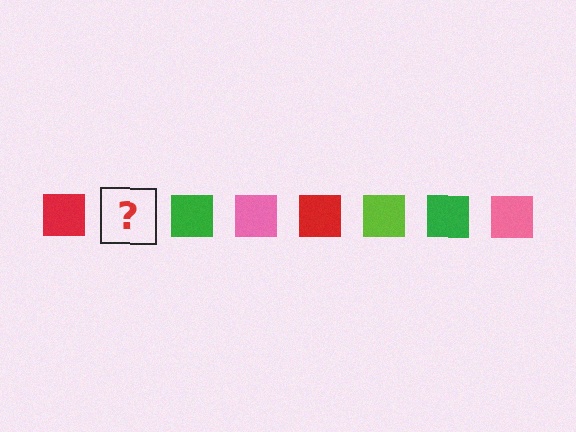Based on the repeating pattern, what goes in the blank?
The blank should be a lime square.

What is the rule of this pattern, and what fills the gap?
The rule is that the pattern cycles through red, lime, green, pink squares. The gap should be filled with a lime square.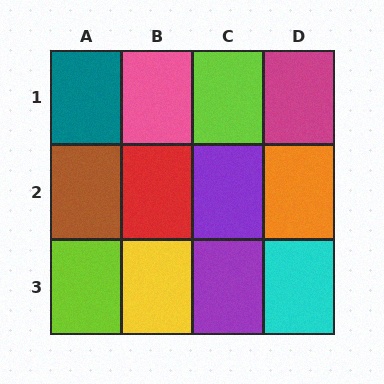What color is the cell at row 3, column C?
Purple.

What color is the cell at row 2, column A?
Brown.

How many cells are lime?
2 cells are lime.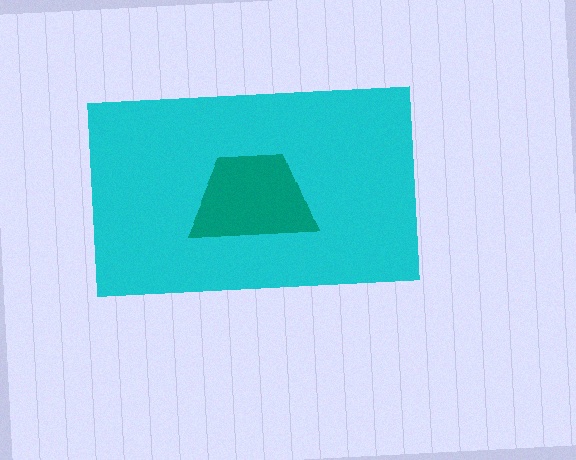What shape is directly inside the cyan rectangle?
The teal trapezoid.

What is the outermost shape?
The cyan rectangle.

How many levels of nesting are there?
2.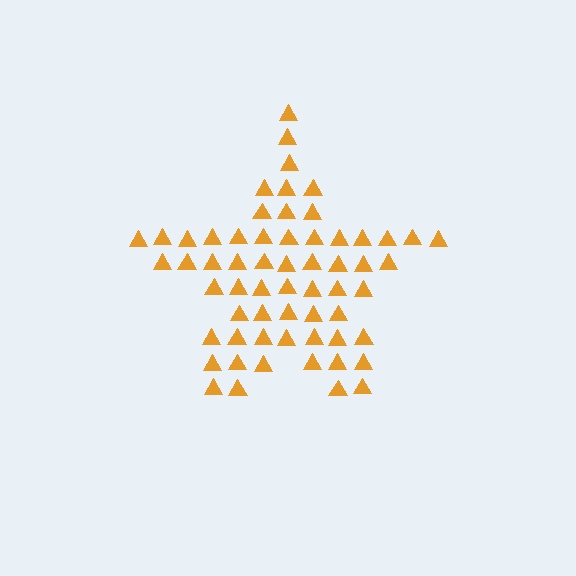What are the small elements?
The small elements are triangles.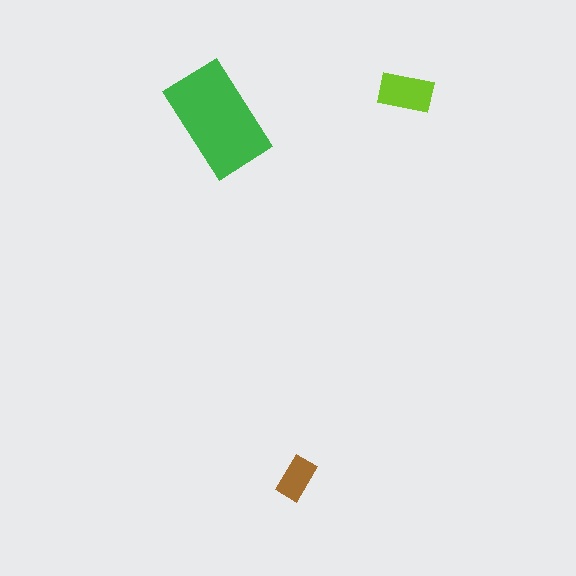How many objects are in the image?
There are 3 objects in the image.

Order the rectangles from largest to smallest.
the green one, the lime one, the brown one.